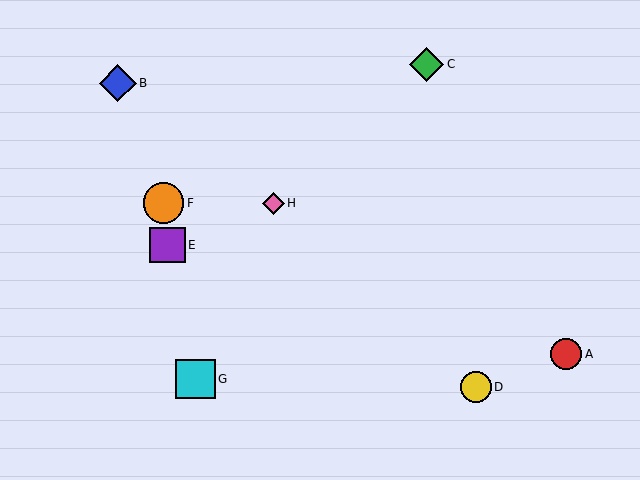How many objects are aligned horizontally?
2 objects (F, H) are aligned horizontally.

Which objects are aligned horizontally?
Objects F, H are aligned horizontally.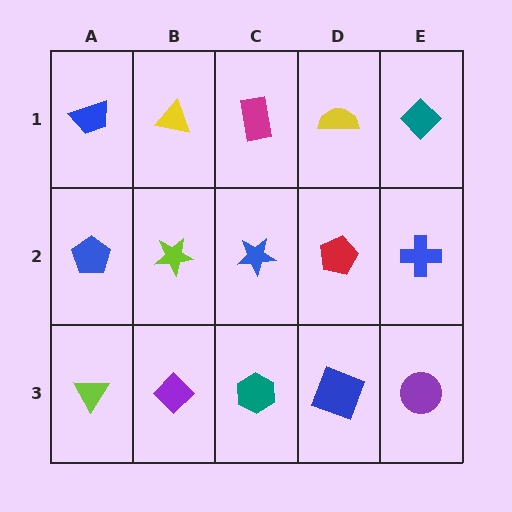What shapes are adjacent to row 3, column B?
A lime star (row 2, column B), a lime triangle (row 3, column A), a teal hexagon (row 3, column C).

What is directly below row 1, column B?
A lime star.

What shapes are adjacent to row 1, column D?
A red pentagon (row 2, column D), a magenta rectangle (row 1, column C), a teal diamond (row 1, column E).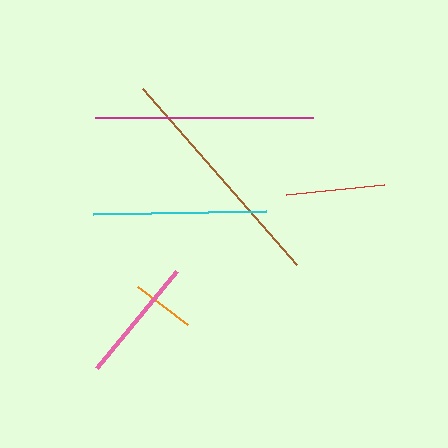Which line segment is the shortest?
The orange line is the shortest at approximately 63 pixels.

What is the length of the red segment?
The red segment is approximately 98 pixels long.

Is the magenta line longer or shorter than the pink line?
The magenta line is longer than the pink line.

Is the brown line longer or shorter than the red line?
The brown line is longer than the red line.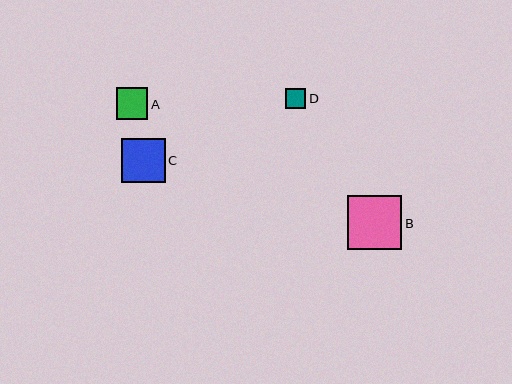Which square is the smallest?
Square D is the smallest with a size of approximately 20 pixels.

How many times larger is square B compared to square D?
Square B is approximately 2.7 times the size of square D.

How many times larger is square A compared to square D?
Square A is approximately 1.6 times the size of square D.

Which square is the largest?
Square B is the largest with a size of approximately 54 pixels.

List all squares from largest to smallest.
From largest to smallest: B, C, A, D.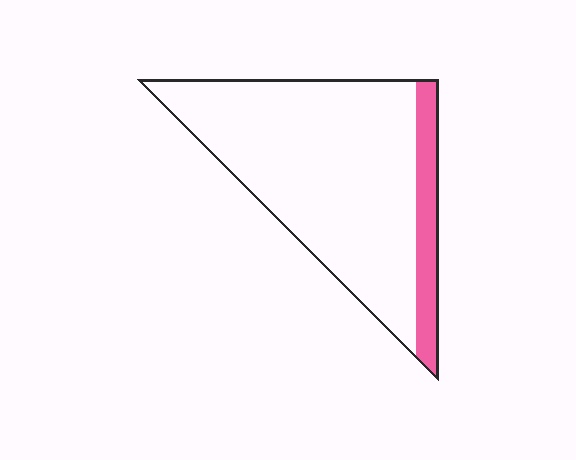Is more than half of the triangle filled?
No.